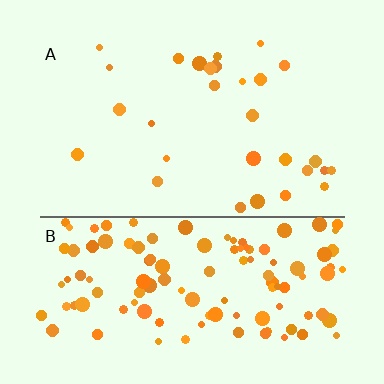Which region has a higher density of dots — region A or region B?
B (the bottom).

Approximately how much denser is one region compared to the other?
Approximately 4.3× — region B over region A.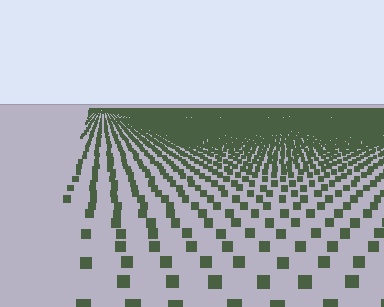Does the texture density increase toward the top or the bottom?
Density increases toward the top.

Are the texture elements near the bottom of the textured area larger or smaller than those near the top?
Larger. Near the bottom, elements are closer to the viewer and appear at a bigger on-screen size.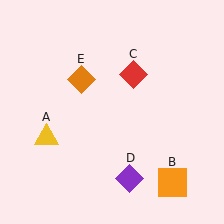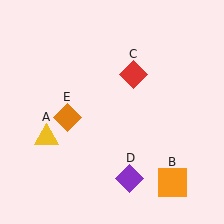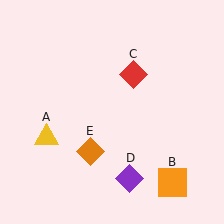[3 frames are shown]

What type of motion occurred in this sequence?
The orange diamond (object E) rotated counterclockwise around the center of the scene.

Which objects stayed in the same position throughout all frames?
Yellow triangle (object A) and orange square (object B) and red diamond (object C) and purple diamond (object D) remained stationary.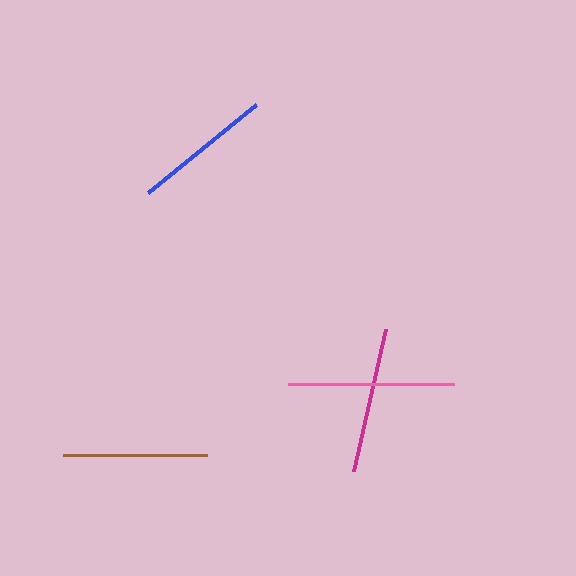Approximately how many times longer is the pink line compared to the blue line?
The pink line is approximately 1.2 times the length of the blue line.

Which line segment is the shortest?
The blue line is the shortest at approximately 139 pixels.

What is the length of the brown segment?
The brown segment is approximately 144 pixels long.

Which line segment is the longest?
The pink line is the longest at approximately 166 pixels.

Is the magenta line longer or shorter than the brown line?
The magenta line is longer than the brown line.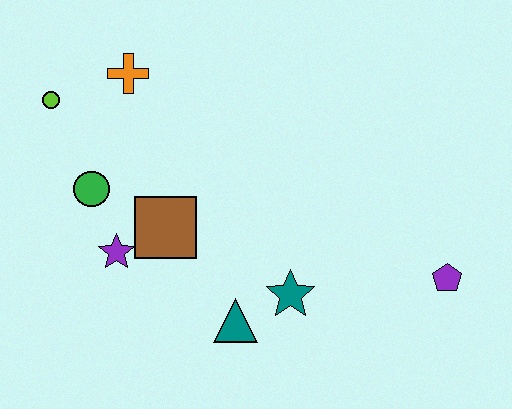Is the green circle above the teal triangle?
Yes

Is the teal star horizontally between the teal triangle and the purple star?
No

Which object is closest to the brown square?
The purple star is closest to the brown square.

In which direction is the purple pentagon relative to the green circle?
The purple pentagon is to the right of the green circle.